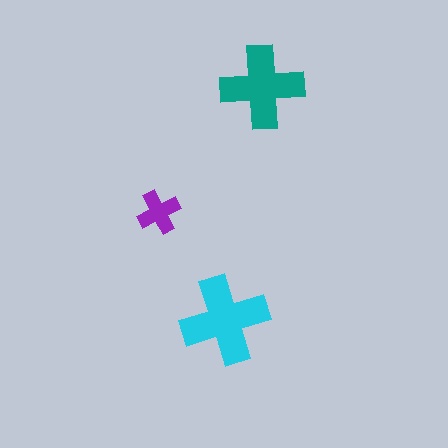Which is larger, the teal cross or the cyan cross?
The cyan one.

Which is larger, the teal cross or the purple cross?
The teal one.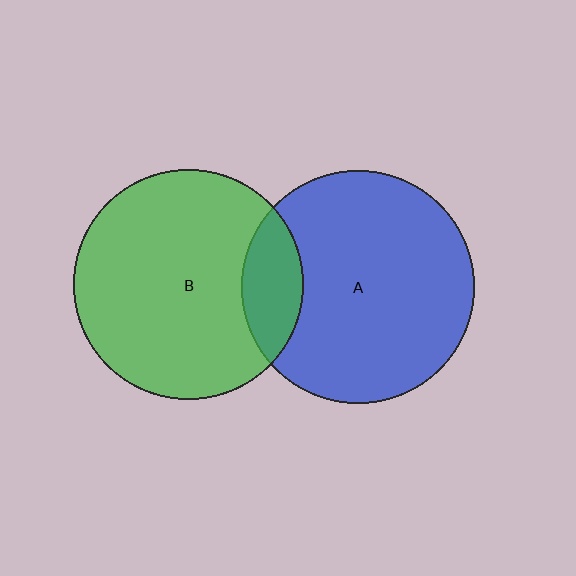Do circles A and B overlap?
Yes.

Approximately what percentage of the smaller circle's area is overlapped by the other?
Approximately 15%.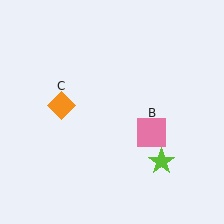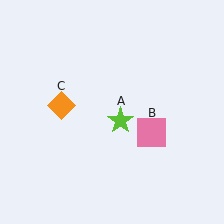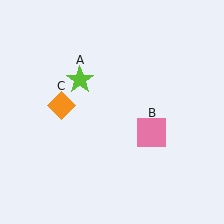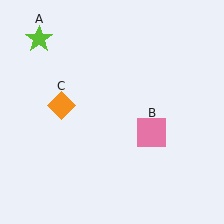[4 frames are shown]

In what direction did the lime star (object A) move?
The lime star (object A) moved up and to the left.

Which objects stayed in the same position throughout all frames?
Pink square (object B) and orange diamond (object C) remained stationary.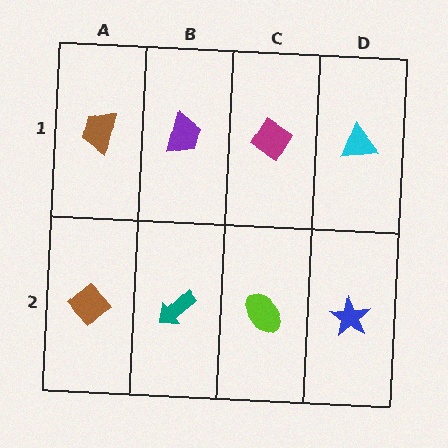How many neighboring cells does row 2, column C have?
3.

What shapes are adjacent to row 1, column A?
A brown diamond (row 2, column A), a purple trapezoid (row 1, column B).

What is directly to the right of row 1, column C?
A cyan triangle.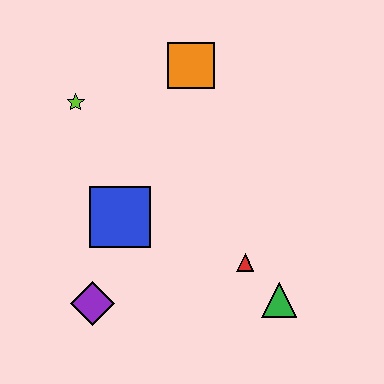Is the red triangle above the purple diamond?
Yes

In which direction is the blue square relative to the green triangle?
The blue square is to the left of the green triangle.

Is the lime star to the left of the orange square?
Yes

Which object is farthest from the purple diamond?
The orange square is farthest from the purple diamond.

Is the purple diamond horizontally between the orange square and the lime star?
Yes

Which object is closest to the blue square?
The purple diamond is closest to the blue square.